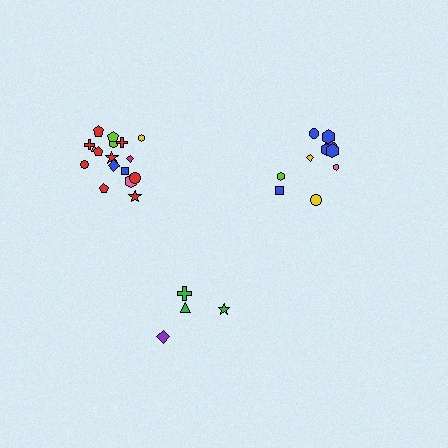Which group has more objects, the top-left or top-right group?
The top-left group.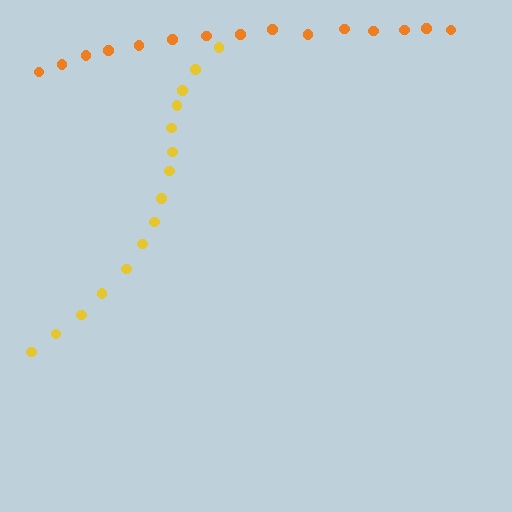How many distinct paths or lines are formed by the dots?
There are 2 distinct paths.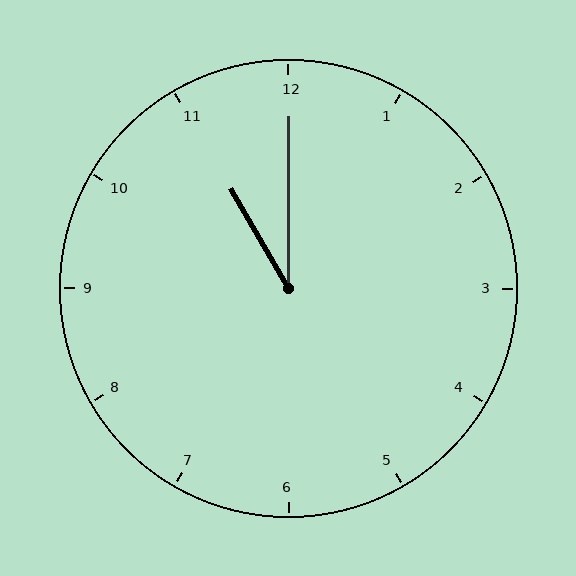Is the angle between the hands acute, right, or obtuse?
It is acute.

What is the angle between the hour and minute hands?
Approximately 30 degrees.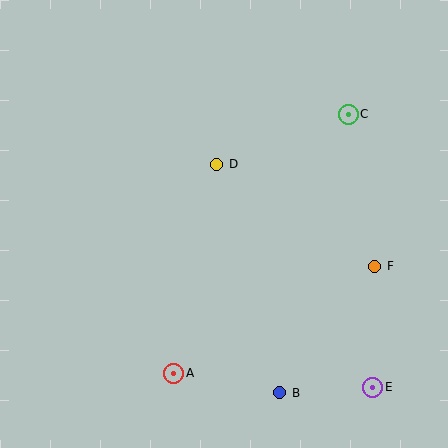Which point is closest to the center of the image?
Point D at (217, 164) is closest to the center.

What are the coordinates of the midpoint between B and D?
The midpoint between B and D is at (248, 279).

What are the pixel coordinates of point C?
Point C is at (348, 114).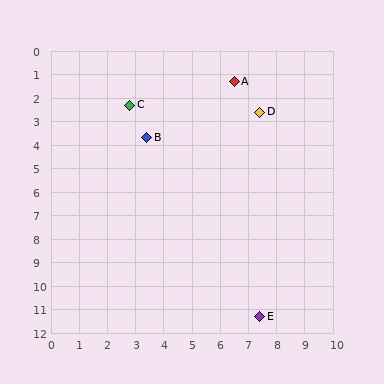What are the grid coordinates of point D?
Point D is at approximately (7.4, 2.6).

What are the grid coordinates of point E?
Point E is at approximately (7.4, 11.3).